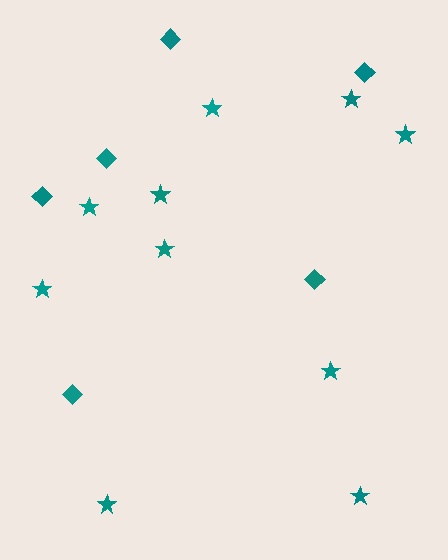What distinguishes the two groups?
There are 2 groups: one group of stars (10) and one group of diamonds (6).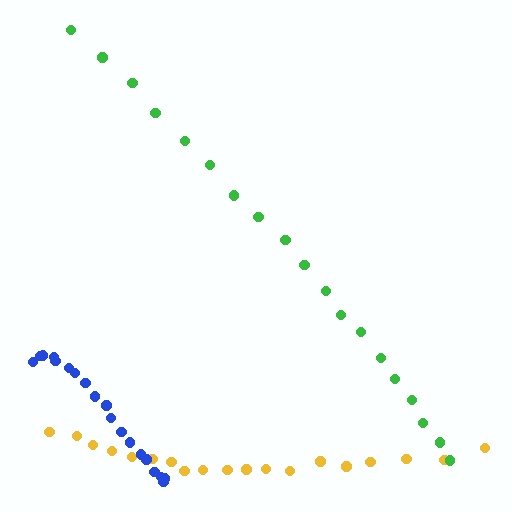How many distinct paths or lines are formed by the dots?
There are 3 distinct paths.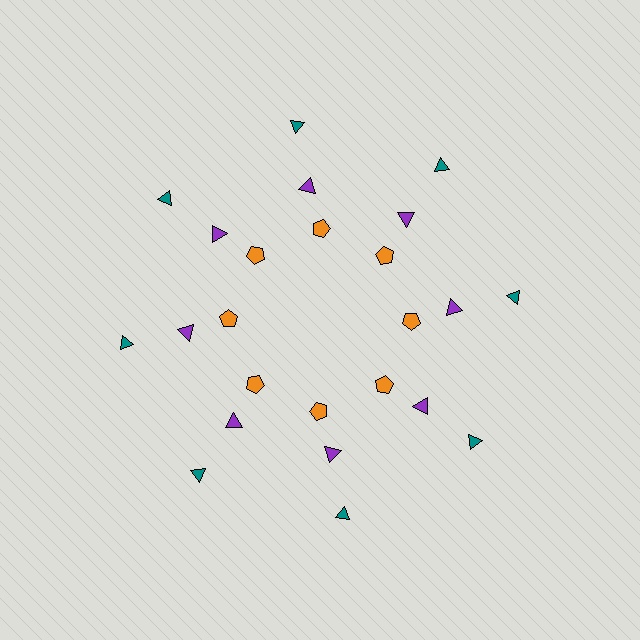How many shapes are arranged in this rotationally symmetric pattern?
There are 24 shapes, arranged in 8 groups of 3.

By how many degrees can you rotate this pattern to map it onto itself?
The pattern maps onto itself every 45 degrees of rotation.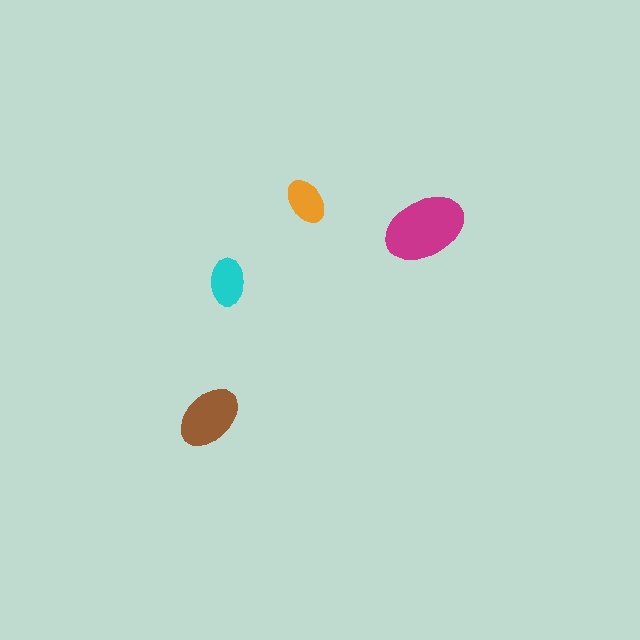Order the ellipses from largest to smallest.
the magenta one, the brown one, the cyan one, the orange one.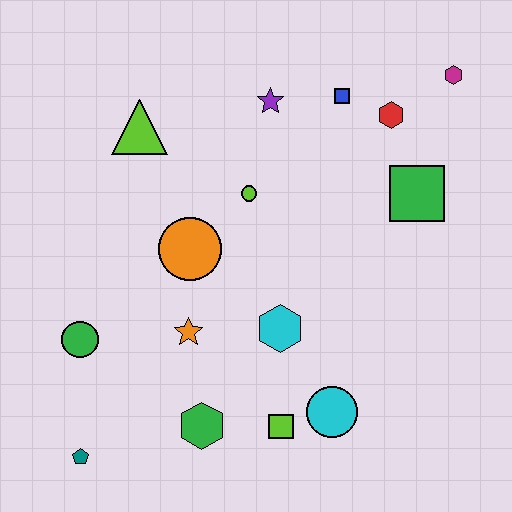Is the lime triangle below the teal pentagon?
No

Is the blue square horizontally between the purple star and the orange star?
No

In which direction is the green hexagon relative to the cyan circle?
The green hexagon is to the left of the cyan circle.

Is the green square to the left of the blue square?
No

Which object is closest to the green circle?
The orange star is closest to the green circle.